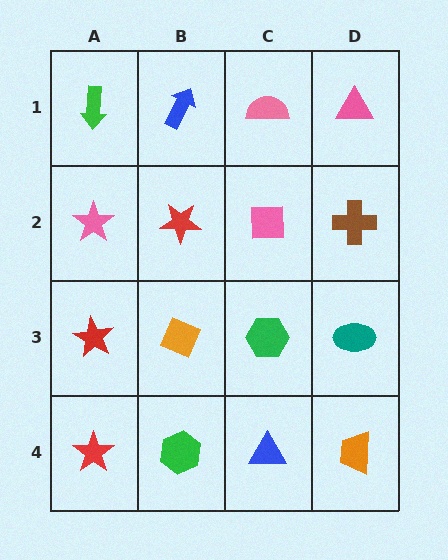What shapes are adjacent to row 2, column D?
A pink triangle (row 1, column D), a teal ellipse (row 3, column D), a pink square (row 2, column C).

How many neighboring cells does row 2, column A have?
3.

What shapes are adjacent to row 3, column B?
A red star (row 2, column B), a green hexagon (row 4, column B), a red star (row 3, column A), a green hexagon (row 3, column C).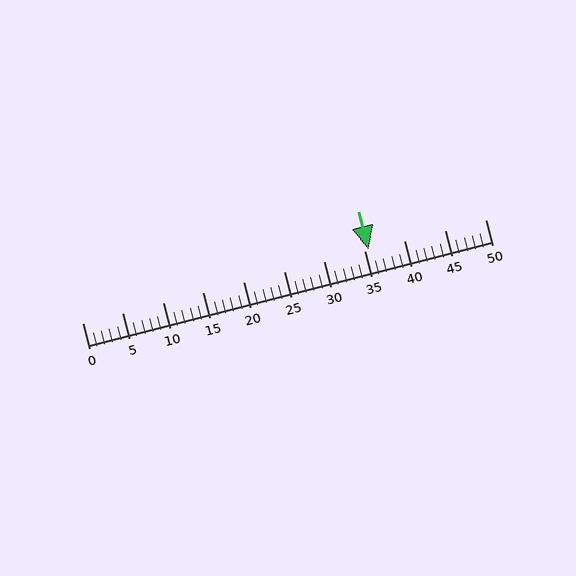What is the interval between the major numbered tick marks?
The major tick marks are spaced 5 units apart.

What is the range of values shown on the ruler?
The ruler shows values from 0 to 50.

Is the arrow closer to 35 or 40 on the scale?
The arrow is closer to 35.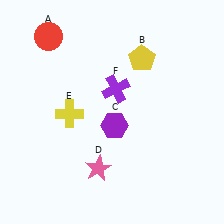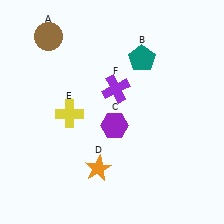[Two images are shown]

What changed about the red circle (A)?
In Image 1, A is red. In Image 2, it changed to brown.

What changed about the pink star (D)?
In Image 1, D is pink. In Image 2, it changed to orange.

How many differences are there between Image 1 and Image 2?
There are 3 differences between the two images.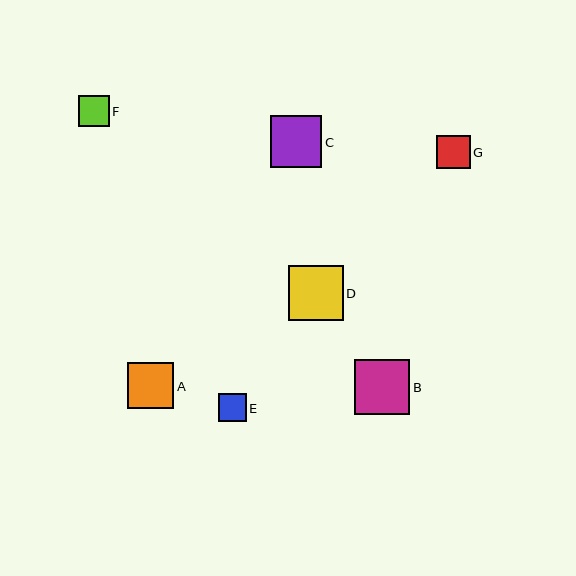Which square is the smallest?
Square E is the smallest with a size of approximately 28 pixels.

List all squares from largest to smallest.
From largest to smallest: B, D, C, A, G, F, E.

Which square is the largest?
Square B is the largest with a size of approximately 55 pixels.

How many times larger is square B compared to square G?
Square B is approximately 1.7 times the size of square G.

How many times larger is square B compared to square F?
Square B is approximately 1.8 times the size of square F.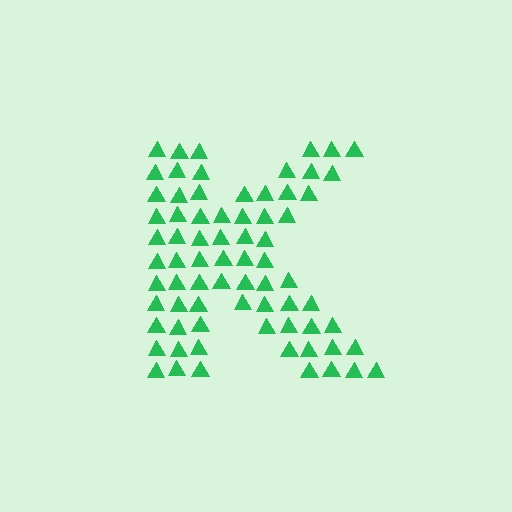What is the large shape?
The large shape is the letter K.